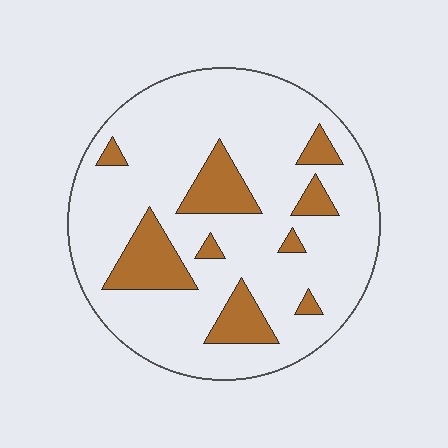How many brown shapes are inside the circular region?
9.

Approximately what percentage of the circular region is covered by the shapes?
Approximately 20%.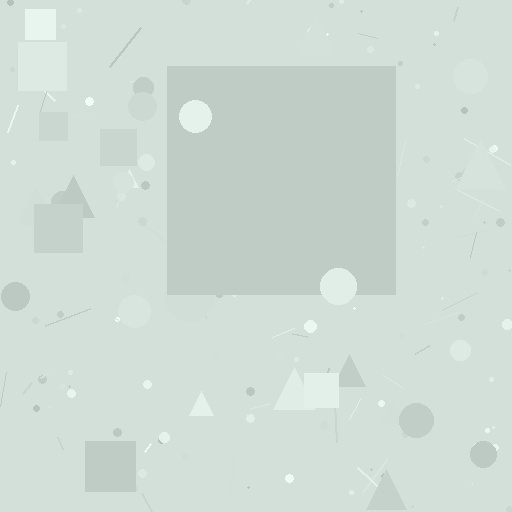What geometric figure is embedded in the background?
A square is embedded in the background.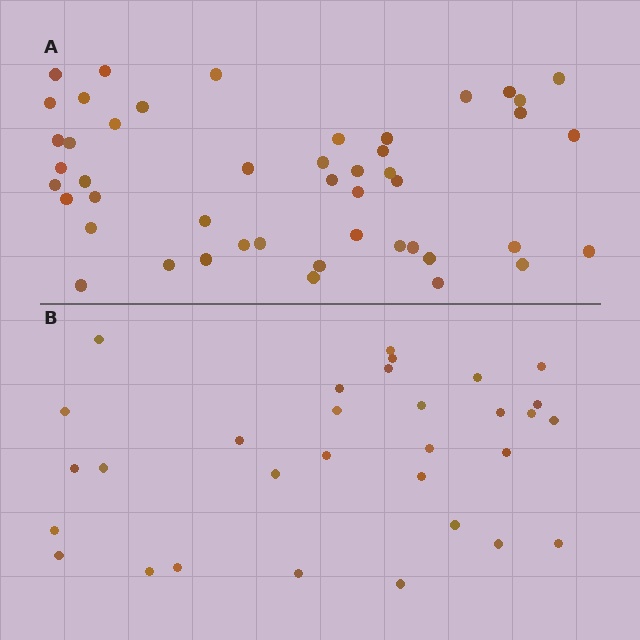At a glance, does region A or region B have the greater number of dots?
Region A (the top region) has more dots.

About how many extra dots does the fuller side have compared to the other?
Region A has approximately 15 more dots than region B.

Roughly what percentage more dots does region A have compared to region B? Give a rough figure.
About 50% more.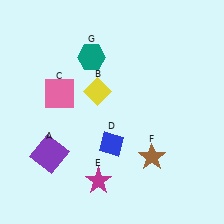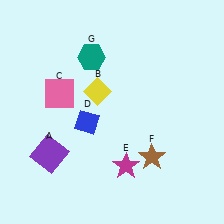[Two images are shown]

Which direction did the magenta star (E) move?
The magenta star (E) moved right.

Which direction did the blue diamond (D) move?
The blue diamond (D) moved left.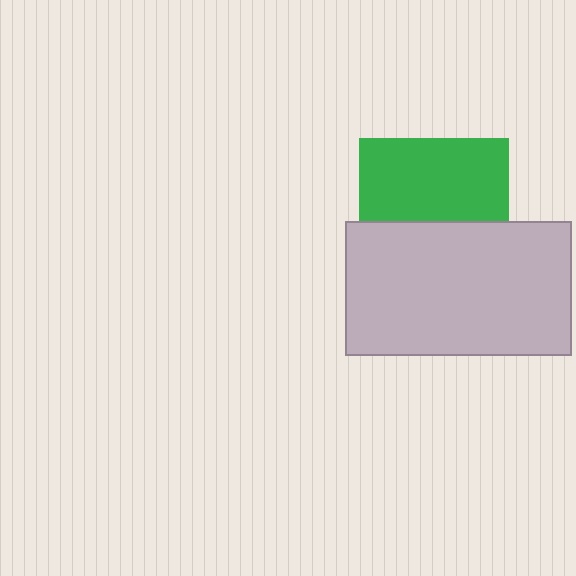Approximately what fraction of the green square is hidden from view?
Roughly 44% of the green square is hidden behind the light gray rectangle.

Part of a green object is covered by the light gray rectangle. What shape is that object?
It is a square.